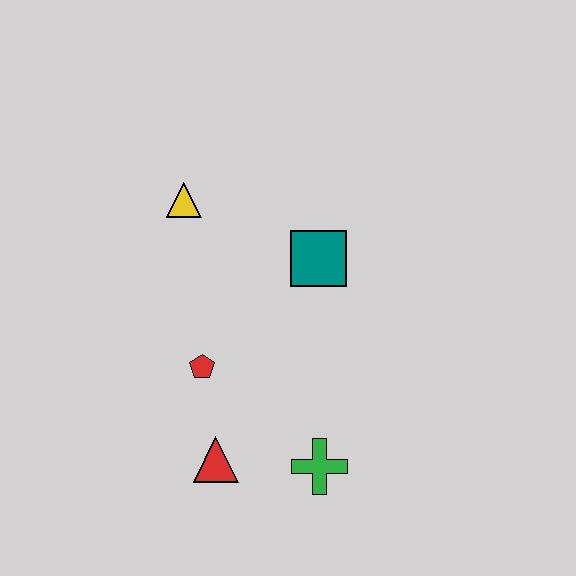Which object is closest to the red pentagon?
The red triangle is closest to the red pentagon.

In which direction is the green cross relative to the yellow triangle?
The green cross is below the yellow triangle.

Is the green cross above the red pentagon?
No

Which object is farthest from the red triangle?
The yellow triangle is farthest from the red triangle.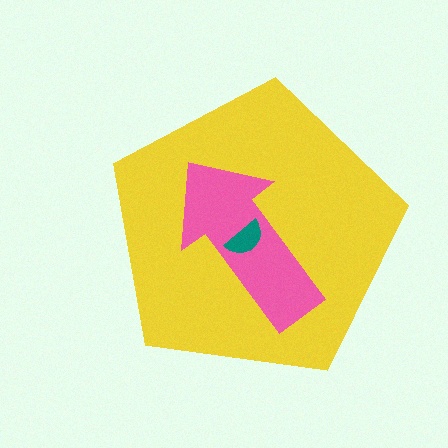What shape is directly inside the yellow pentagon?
The pink arrow.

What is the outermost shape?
The yellow pentagon.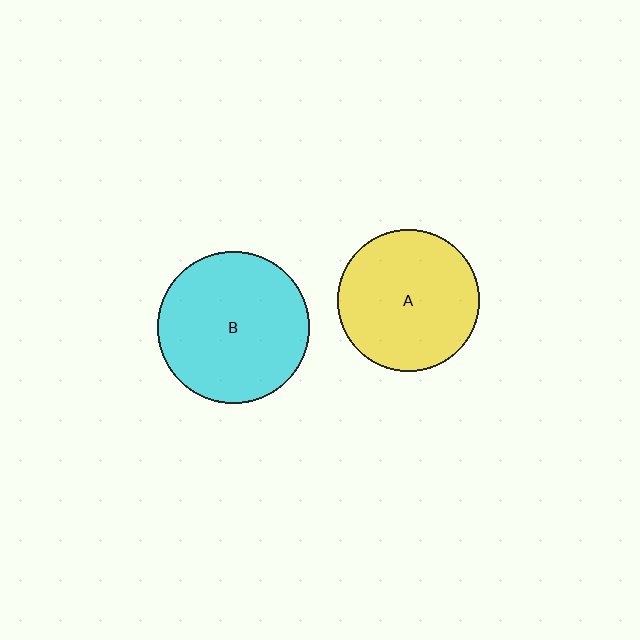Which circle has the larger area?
Circle B (cyan).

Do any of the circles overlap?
No, none of the circles overlap.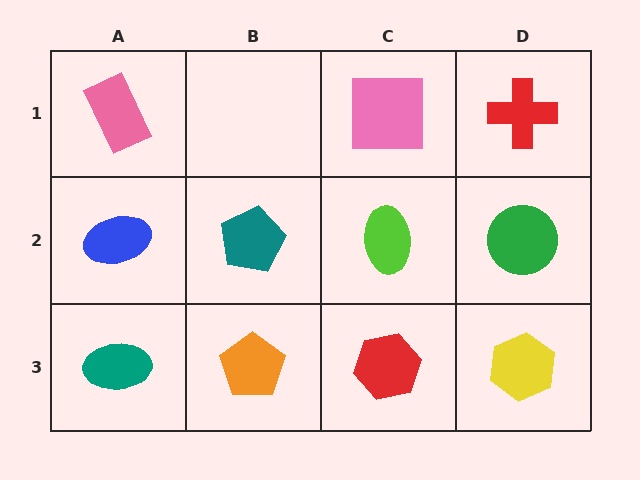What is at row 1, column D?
A red cross.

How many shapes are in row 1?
3 shapes.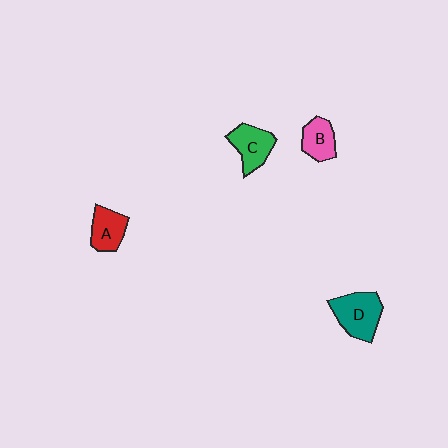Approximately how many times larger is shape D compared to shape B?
Approximately 1.5 times.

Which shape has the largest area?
Shape D (teal).